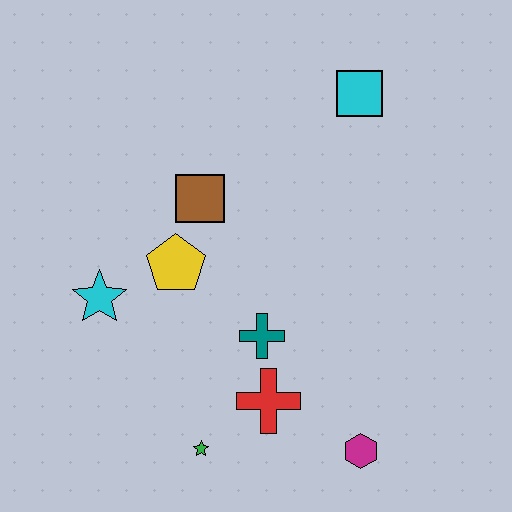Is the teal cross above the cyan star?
No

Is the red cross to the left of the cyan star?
No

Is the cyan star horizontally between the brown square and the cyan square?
No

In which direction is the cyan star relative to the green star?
The cyan star is above the green star.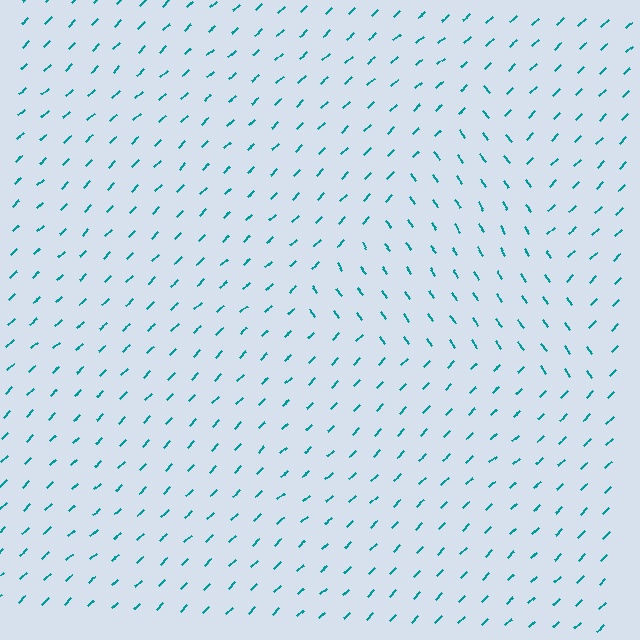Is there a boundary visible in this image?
Yes, there is a texture boundary formed by a change in line orientation.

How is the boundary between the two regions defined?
The boundary is defined purely by a change in line orientation (approximately 80 degrees difference). All lines are the same color and thickness.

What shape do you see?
I see a triangle.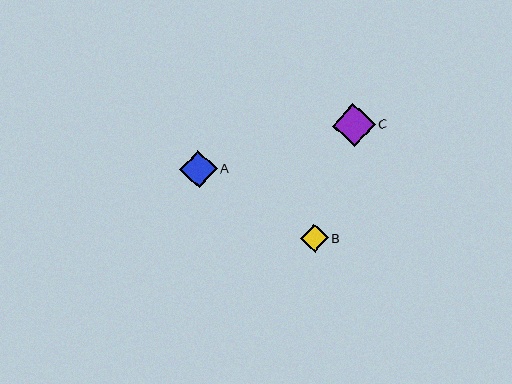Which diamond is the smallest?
Diamond B is the smallest with a size of approximately 27 pixels.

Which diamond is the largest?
Diamond C is the largest with a size of approximately 43 pixels.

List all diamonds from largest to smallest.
From largest to smallest: C, A, B.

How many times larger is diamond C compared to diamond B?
Diamond C is approximately 1.6 times the size of diamond B.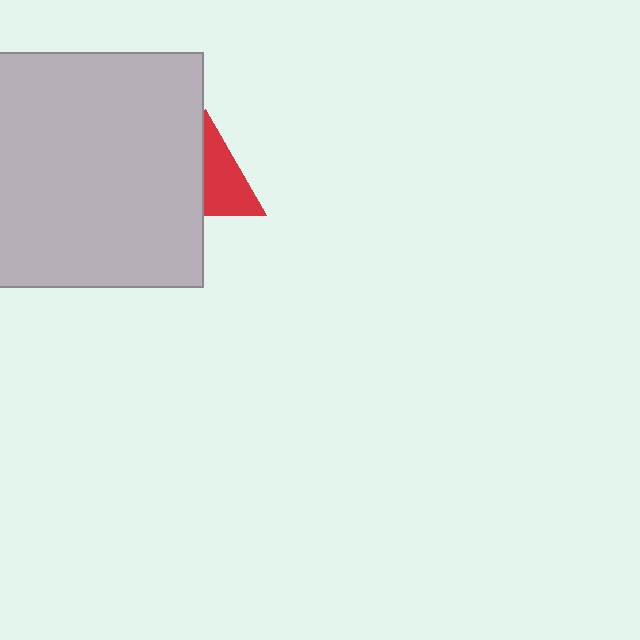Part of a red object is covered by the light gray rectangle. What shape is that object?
It is a triangle.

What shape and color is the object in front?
The object in front is a light gray rectangle.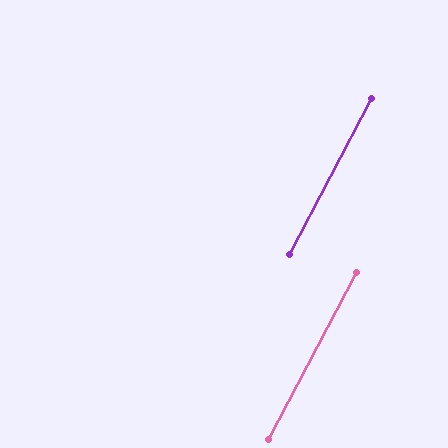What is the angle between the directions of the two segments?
Approximately 0 degrees.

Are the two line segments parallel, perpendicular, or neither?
Parallel — their directions differ by only 0.4°.